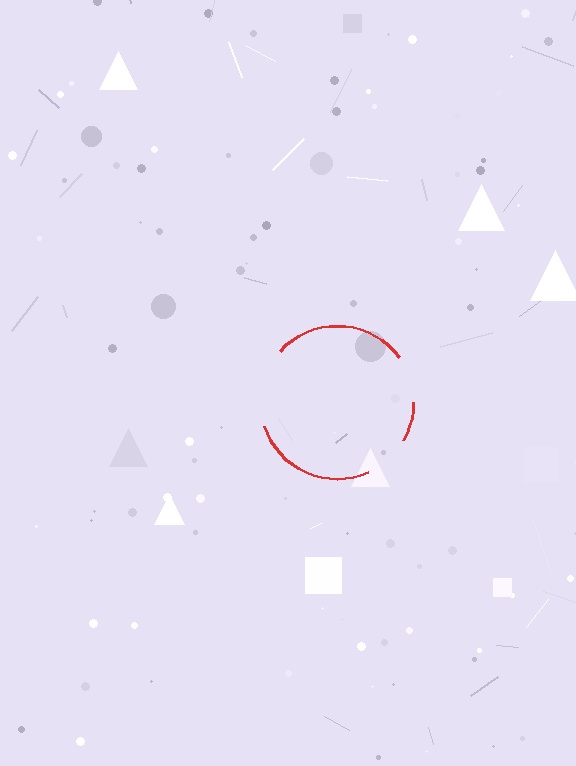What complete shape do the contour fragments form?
The contour fragments form a circle.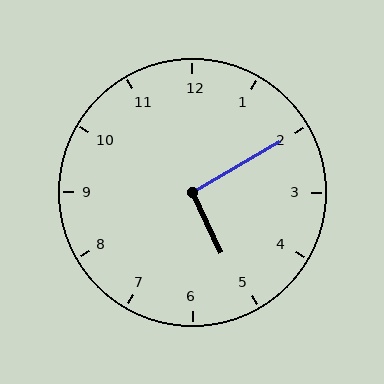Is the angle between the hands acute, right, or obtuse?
It is right.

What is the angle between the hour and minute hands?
Approximately 95 degrees.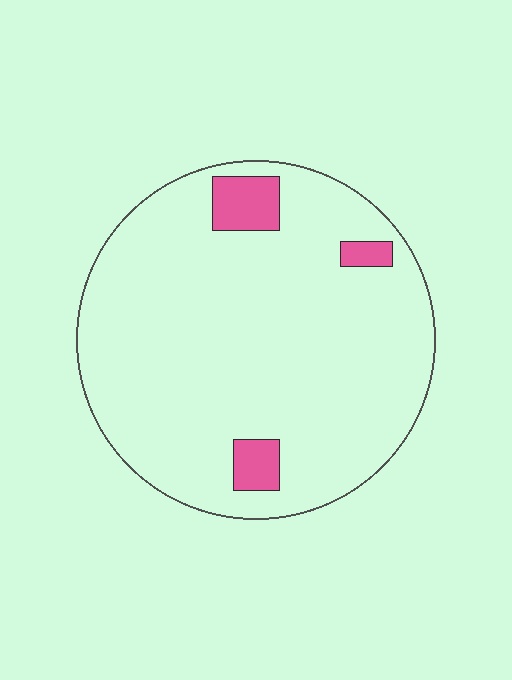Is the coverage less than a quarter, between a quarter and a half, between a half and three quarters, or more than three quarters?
Less than a quarter.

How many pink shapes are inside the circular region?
3.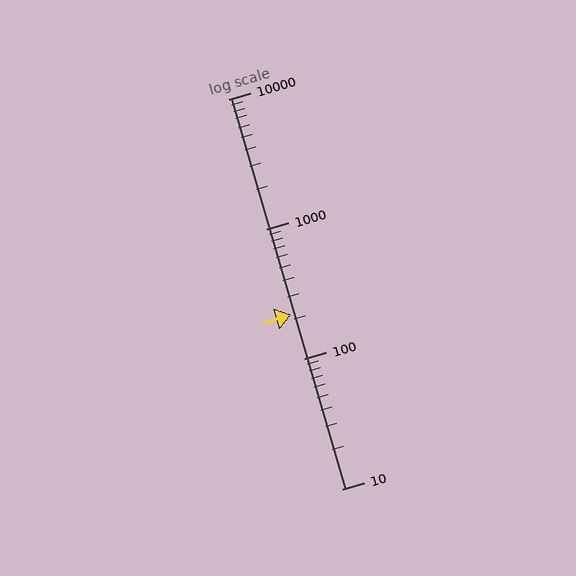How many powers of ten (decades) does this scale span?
The scale spans 3 decades, from 10 to 10000.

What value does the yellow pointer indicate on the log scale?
The pointer indicates approximately 220.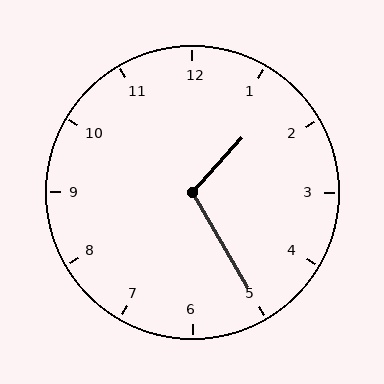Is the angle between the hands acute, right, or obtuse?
It is obtuse.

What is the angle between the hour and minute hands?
Approximately 108 degrees.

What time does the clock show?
1:25.